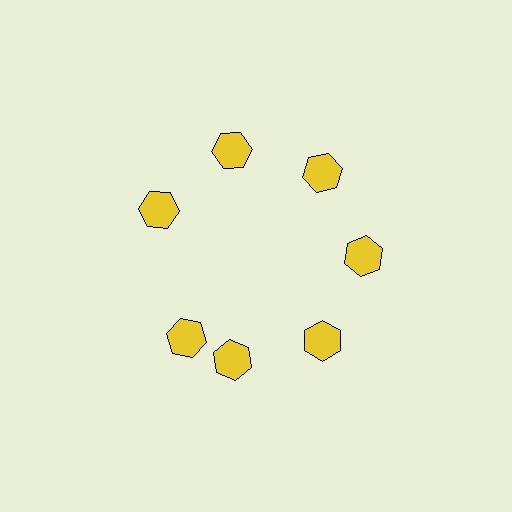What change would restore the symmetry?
The symmetry would be restored by rotating it back into even spacing with its neighbors so that all 7 hexagons sit at equal angles and equal distance from the center.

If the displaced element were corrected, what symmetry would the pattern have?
It would have 7-fold rotational symmetry — the pattern would map onto itself every 51 degrees.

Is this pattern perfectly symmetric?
No. The 7 yellow hexagons are arranged in a ring, but one element near the 8 o'clock position is rotated out of alignment along the ring, breaking the 7-fold rotational symmetry.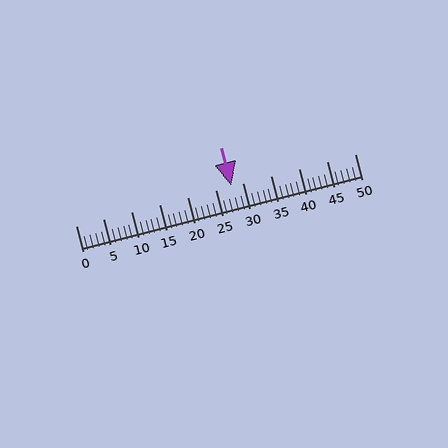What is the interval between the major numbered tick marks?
The major tick marks are spaced 5 units apart.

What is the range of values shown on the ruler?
The ruler shows values from 0 to 50.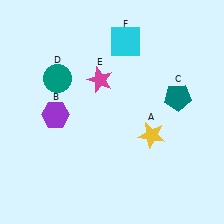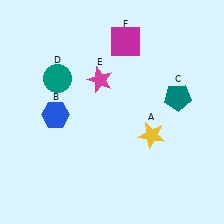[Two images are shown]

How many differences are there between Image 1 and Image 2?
There are 2 differences between the two images.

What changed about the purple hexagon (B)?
In Image 1, B is purple. In Image 2, it changed to blue.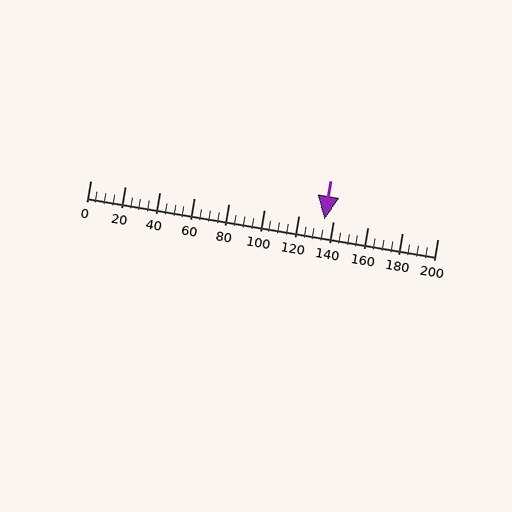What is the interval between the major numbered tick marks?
The major tick marks are spaced 20 units apart.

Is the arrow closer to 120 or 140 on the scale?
The arrow is closer to 140.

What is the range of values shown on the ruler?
The ruler shows values from 0 to 200.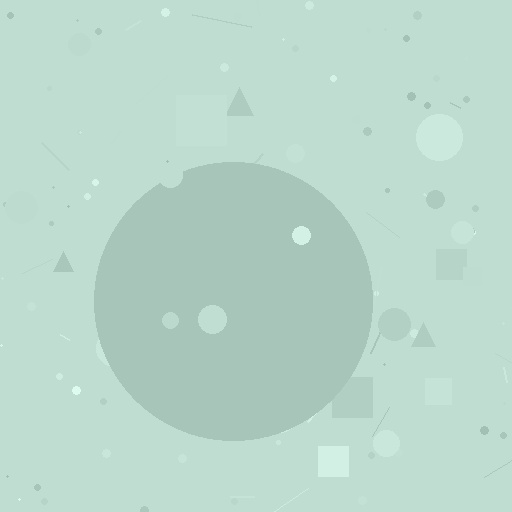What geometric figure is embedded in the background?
A circle is embedded in the background.